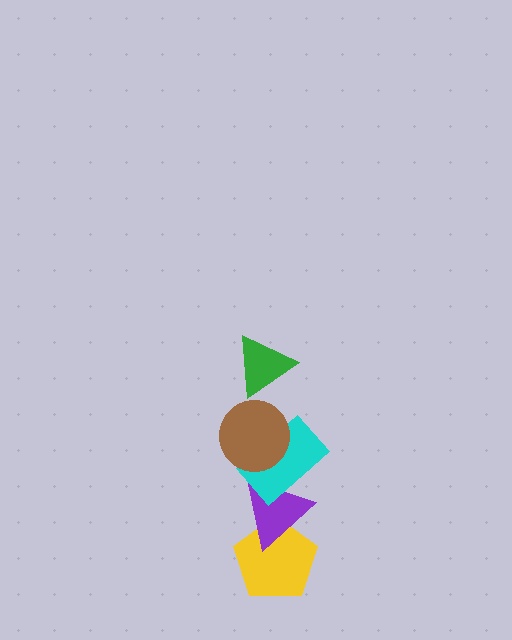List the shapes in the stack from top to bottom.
From top to bottom: the green triangle, the brown circle, the cyan rectangle, the purple triangle, the yellow pentagon.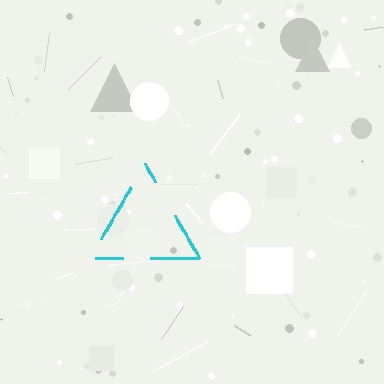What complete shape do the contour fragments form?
The contour fragments form a triangle.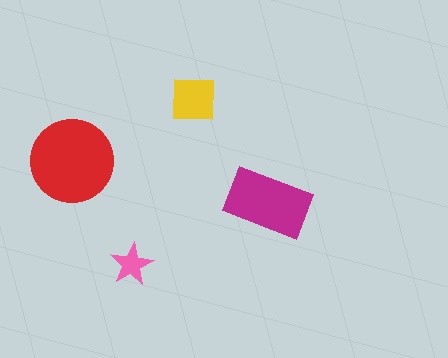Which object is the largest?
The red circle.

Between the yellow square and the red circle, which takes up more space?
The red circle.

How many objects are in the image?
There are 4 objects in the image.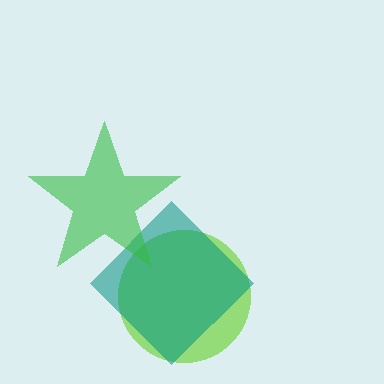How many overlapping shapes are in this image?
There are 3 overlapping shapes in the image.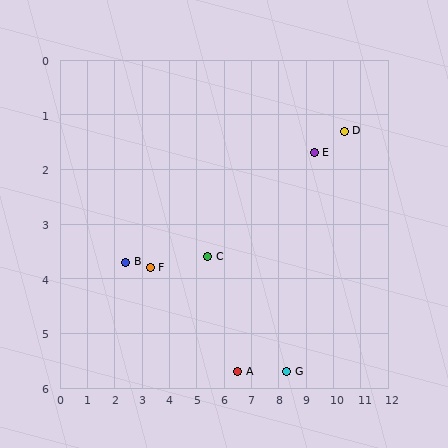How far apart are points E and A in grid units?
Points E and A are about 4.9 grid units apart.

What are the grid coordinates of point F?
Point F is at approximately (3.3, 3.8).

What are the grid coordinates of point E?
Point E is at approximately (9.3, 1.7).